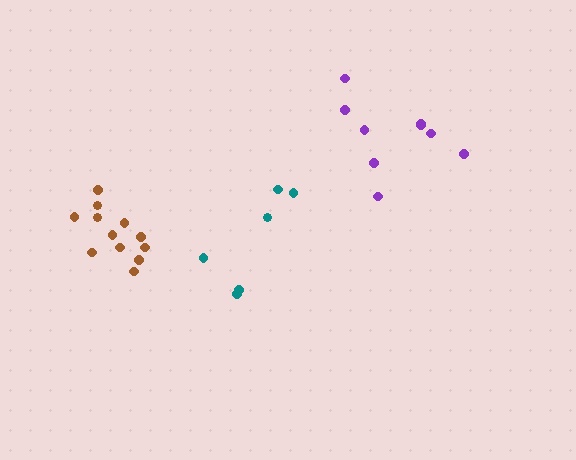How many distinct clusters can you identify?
There are 3 distinct clusters.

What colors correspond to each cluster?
The clusters are colored: purple, teal, brown.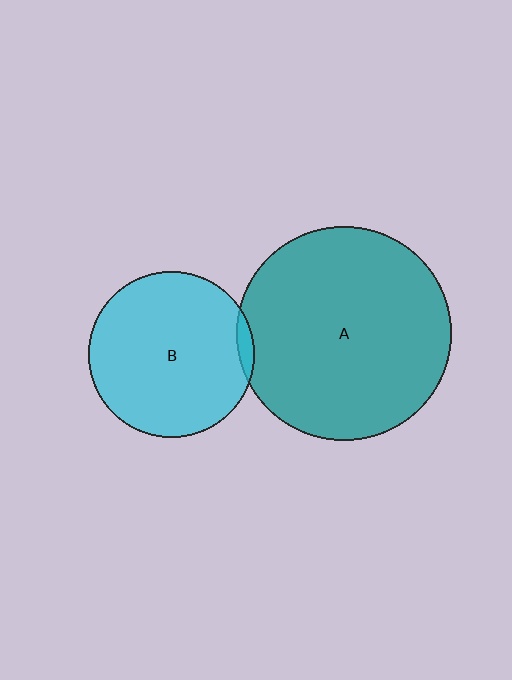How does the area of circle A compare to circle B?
Approximately 1.7 times.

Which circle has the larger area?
Circle A (teal).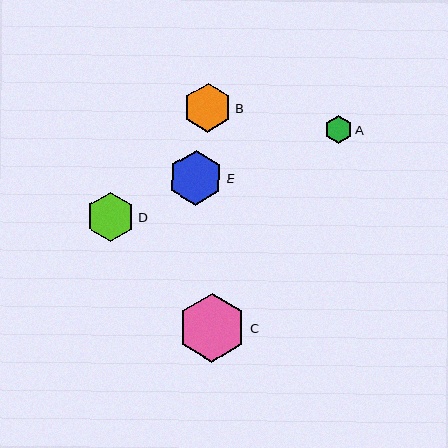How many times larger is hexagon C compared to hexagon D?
Hexagon C is approximately 1.4 times the size of hexagon D.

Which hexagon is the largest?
Hexagon C is the largest with a size of approximately 68 pixels.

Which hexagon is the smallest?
Hexagon A is the smallest with a size of approximately 27 pixels.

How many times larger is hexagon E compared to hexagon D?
Hexagon E is approximately 1.1 times the size of hexagon D.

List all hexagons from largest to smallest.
From largest to smallest: C, E, D, B, A.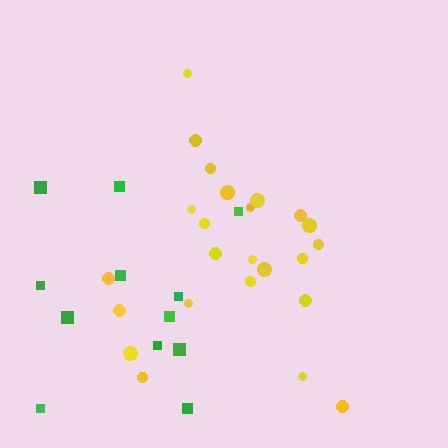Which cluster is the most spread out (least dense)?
Green.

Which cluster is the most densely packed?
Yellow.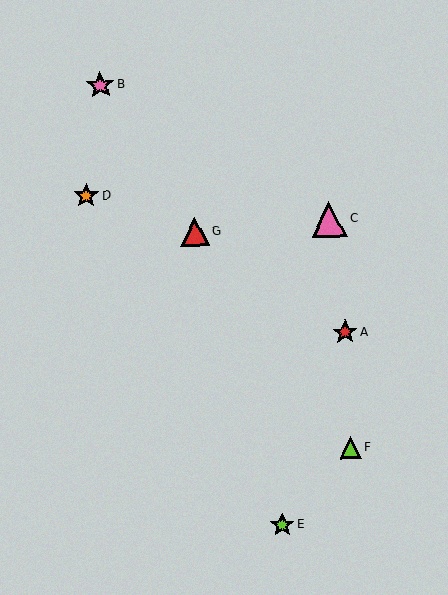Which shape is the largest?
The pink triangle (labeled C) is the largest.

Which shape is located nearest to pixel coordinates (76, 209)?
The orange star (labeled D) at (86, 196) is nearest to that location.